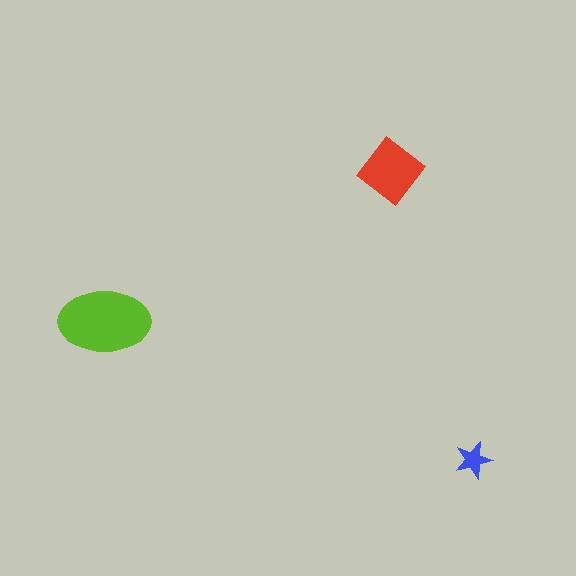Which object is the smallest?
The blue star.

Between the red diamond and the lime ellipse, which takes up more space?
The lime ellipse.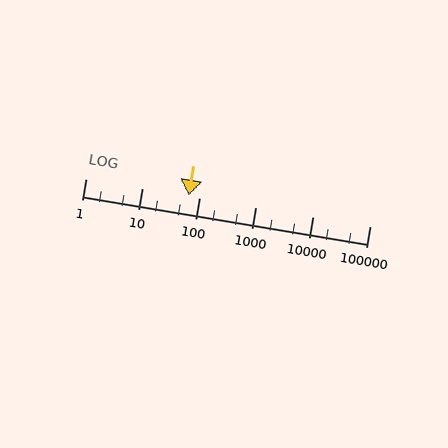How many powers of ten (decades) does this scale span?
The scale spans 5 decades, from 1 to 100000.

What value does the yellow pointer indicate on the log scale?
The pointer indicates approximately 65.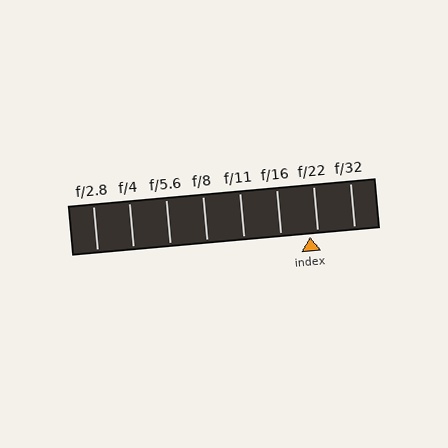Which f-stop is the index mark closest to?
The index mark is closest to f/22.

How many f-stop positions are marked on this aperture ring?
There are 8 f-stop positions marked.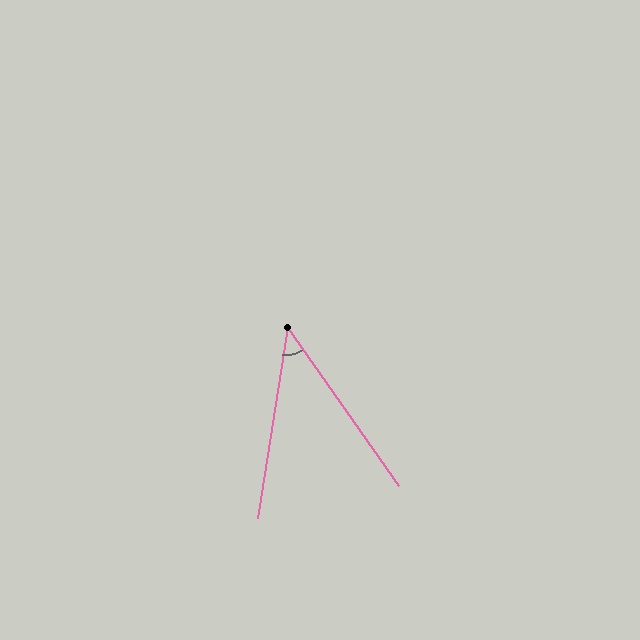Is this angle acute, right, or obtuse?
It is acute.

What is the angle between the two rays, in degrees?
Approximately 44 degrees.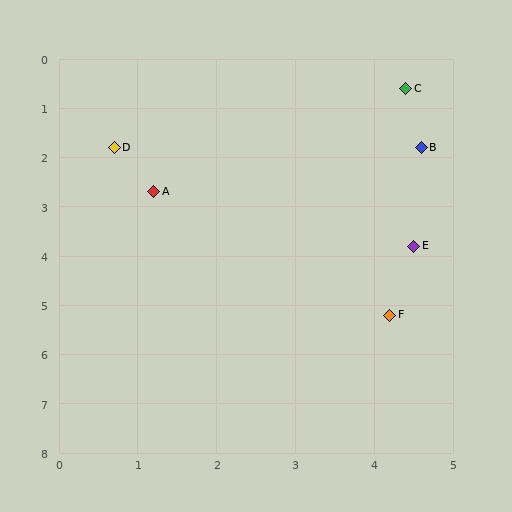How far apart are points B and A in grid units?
Points B and A are about 3.5 grid units apart.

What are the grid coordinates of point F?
Point F is at approximately (4.2, 5.2).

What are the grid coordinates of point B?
Point B is at approximately (4.6, 1.8).